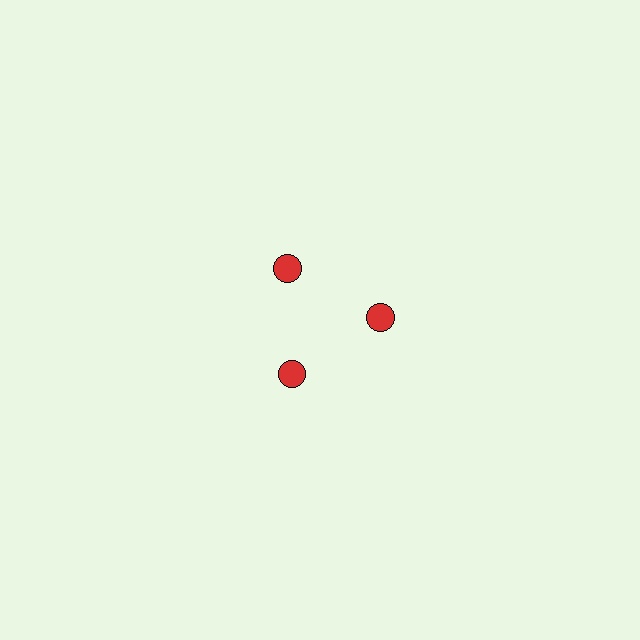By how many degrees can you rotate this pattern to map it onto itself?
The pattern maps onto itself every 120 degrees of rotation.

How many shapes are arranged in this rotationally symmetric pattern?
There are 3 shapes, arranged in 3 groups of 1.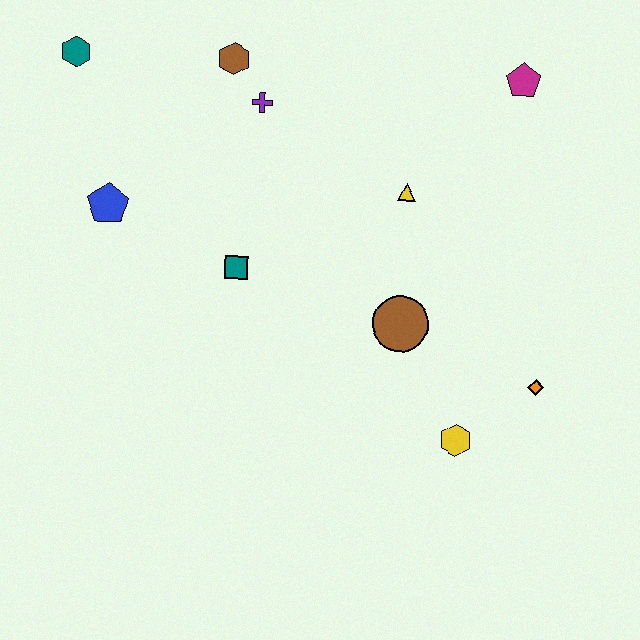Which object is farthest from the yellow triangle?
The teal hexagon is farthest from the yellow triangle.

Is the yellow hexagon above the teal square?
No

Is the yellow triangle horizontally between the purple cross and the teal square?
No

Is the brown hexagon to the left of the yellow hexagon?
Yes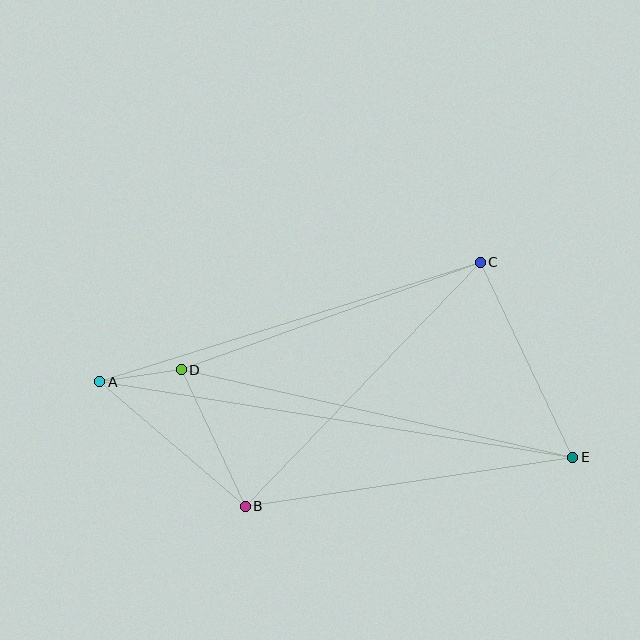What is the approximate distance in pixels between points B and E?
The distance between B and E is approximately 331 pixels.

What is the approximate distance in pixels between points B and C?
The distance between B and C is approximately 339 pixels.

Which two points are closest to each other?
Points A and D are closest to each other.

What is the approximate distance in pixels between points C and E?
The distance between C and E is approximately 216 pixels.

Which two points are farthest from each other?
Points A and E are farthest from each other.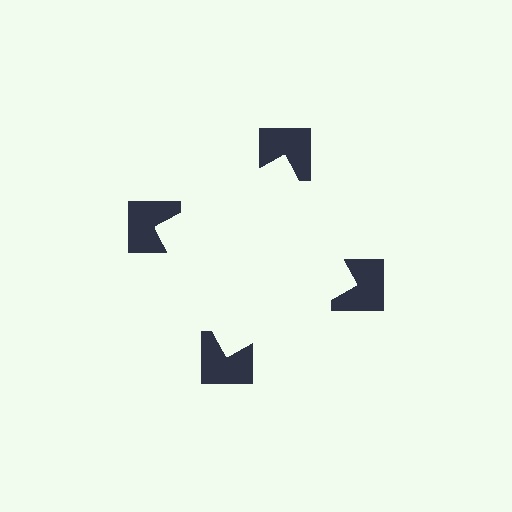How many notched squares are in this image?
There are 4 — one at each vertex of the illusory square.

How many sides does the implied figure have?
4 sides.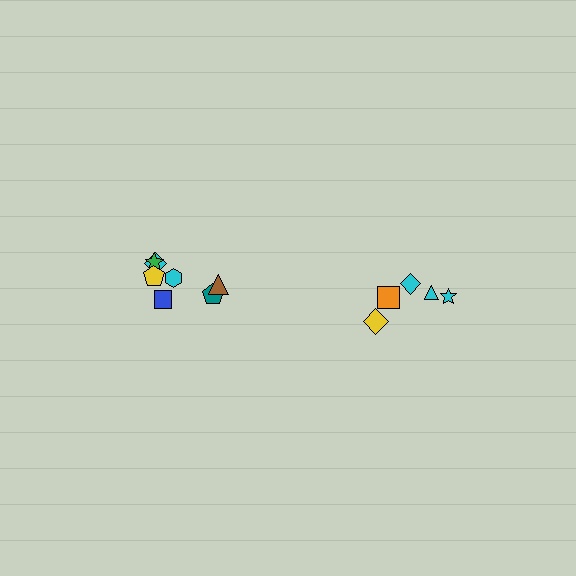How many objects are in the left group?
There are 7 objects.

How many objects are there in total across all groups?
There are 12 objects.